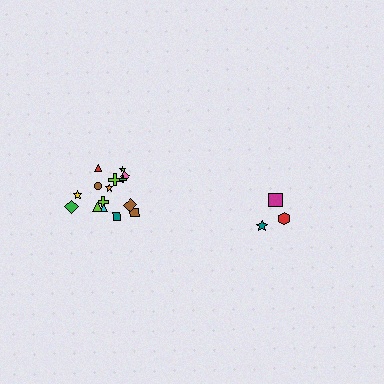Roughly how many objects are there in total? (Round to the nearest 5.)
Roughly 20 objects in total.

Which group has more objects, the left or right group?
The left group.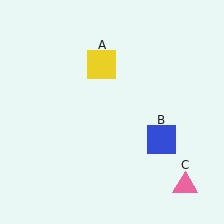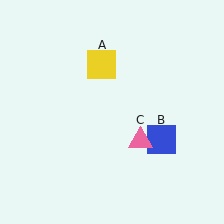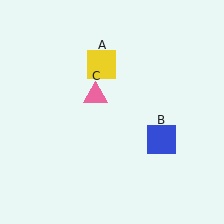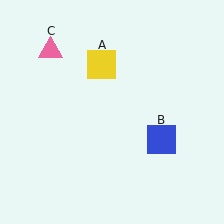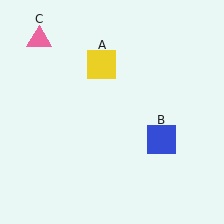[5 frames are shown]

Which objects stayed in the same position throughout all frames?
Yellow square (object A) and blue square (object B) remained stationary.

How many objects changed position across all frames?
1 object changed position: pink triangle (object C).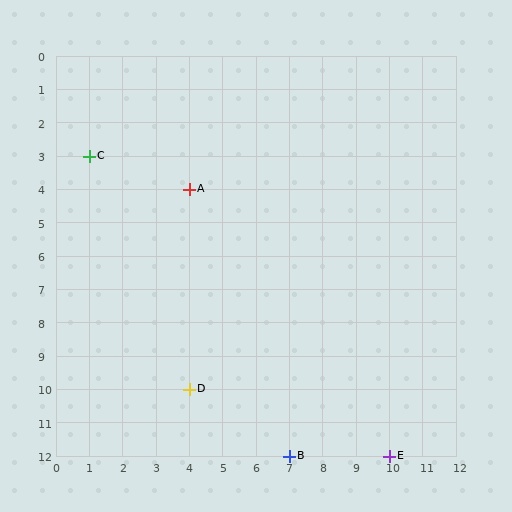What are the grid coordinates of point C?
Point C is at grid coordinates (1, 3).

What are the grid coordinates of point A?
Point A is at grid coordinates (4, 4).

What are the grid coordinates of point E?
Point E is at grid coordinates (10, 12).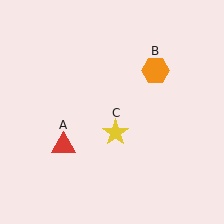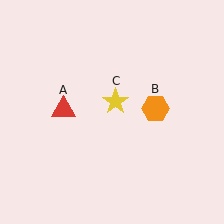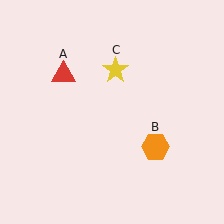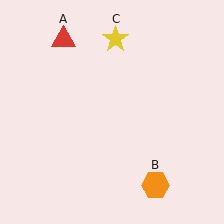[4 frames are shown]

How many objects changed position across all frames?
3 objects changed position: red triangle (object A), orange hexagon (object B), yellow star (object C).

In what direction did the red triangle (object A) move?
The red triangle (object A) moved up.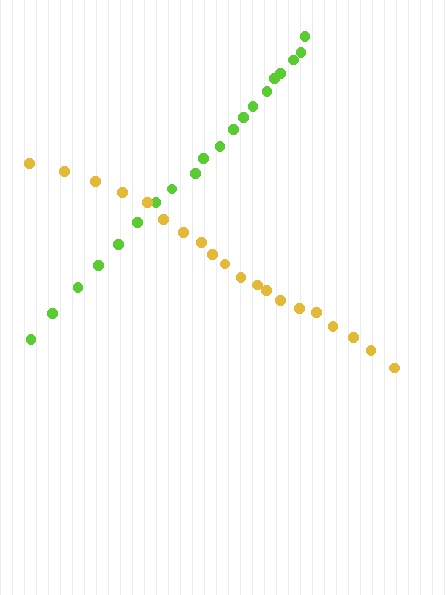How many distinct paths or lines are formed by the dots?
There are 2 distinct paths.